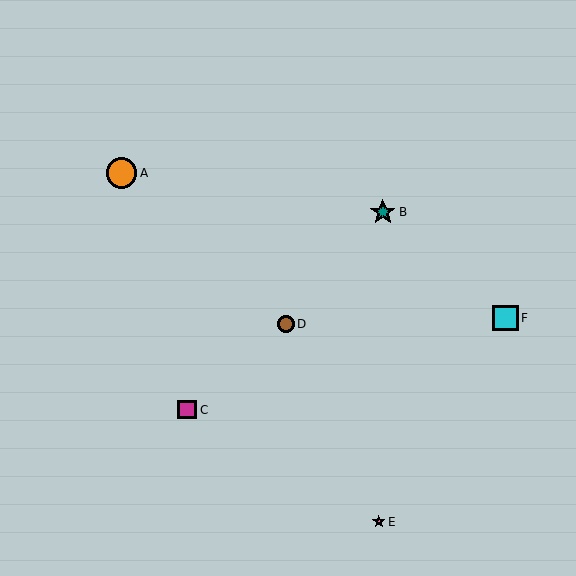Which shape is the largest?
The orange circle (labeled A) is the largest.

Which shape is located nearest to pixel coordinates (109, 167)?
The orange circle (labeled A) at (121, 173) is nearest to that location.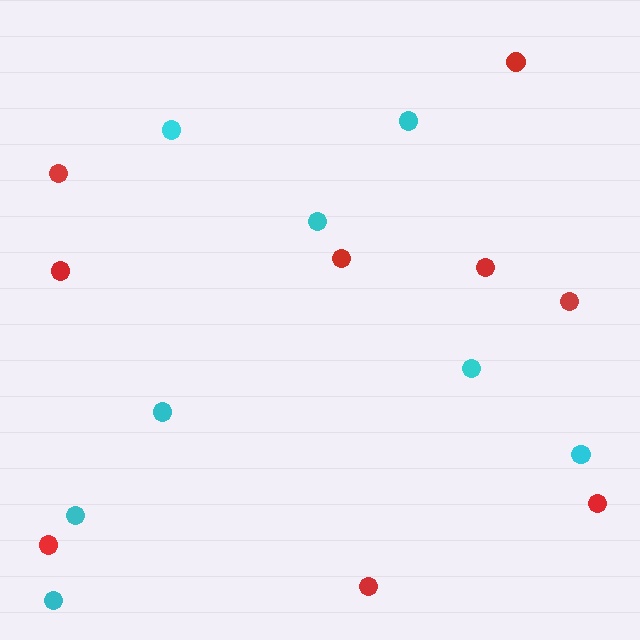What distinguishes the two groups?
There are 2 groups: one group of cyan circles (8) and one group of red circles (9).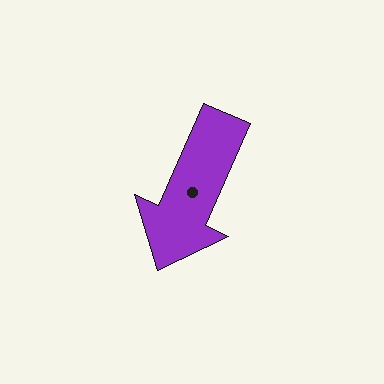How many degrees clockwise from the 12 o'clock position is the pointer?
Approximately 204 degrees.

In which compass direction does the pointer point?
Southwest.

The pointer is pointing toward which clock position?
Roughly 7 o'clock.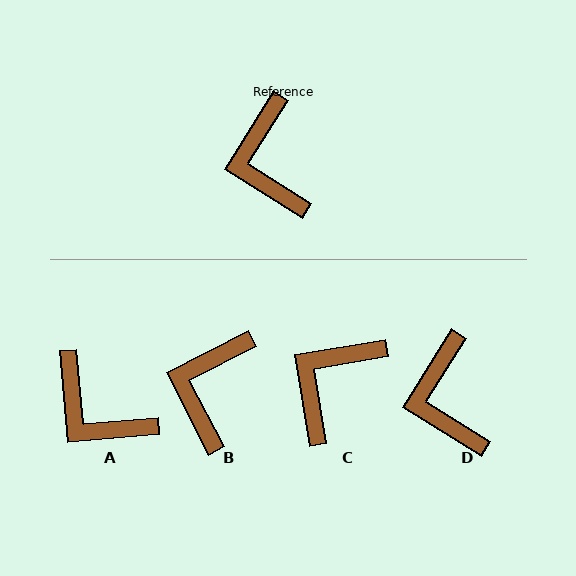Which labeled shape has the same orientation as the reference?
D.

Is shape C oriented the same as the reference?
No, it is off by about 48 degrees.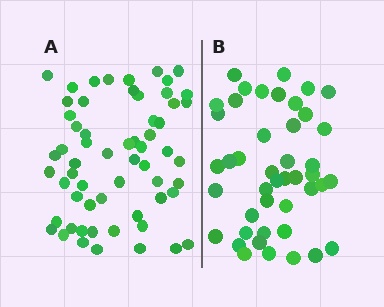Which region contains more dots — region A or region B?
Region A (the left region) has more dots.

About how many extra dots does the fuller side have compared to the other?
Region A has approximately 15 more dots than region B.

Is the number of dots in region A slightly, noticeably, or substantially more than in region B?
Region A has noticeably more, but not dramatically so. The ratio is roughly 1.4 to 1.